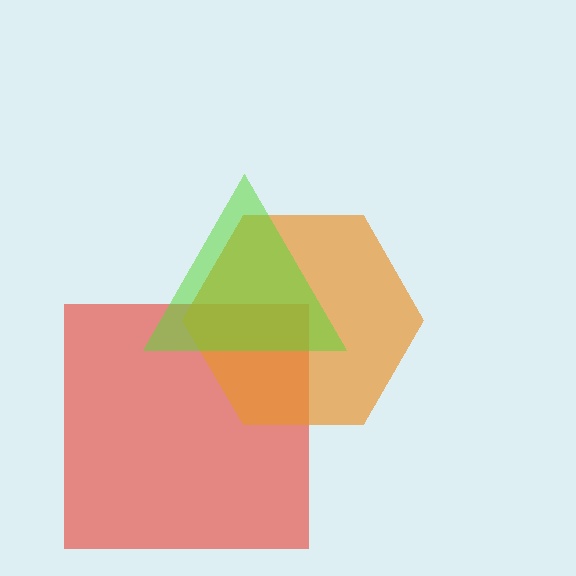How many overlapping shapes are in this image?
There are 3 overlapping shapes in the image.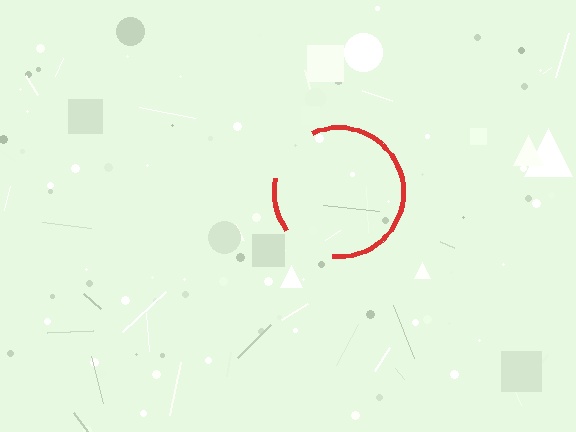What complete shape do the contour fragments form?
The contour fragments form a circle.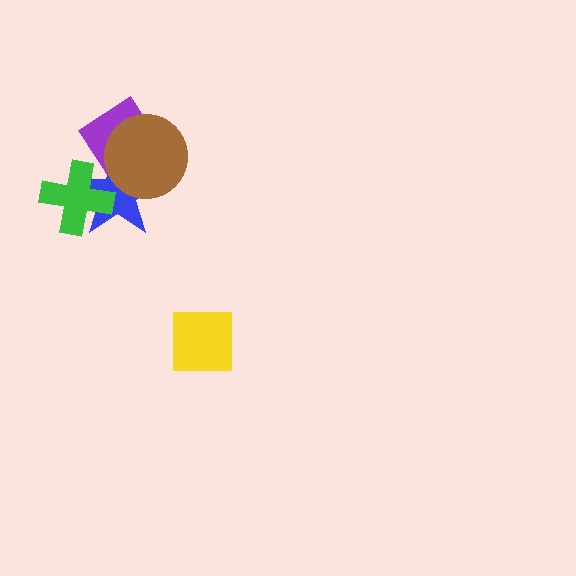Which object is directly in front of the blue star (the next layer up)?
The brown circle is directly in front of the blue star.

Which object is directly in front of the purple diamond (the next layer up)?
The blue star is directly in front of the purple diamond.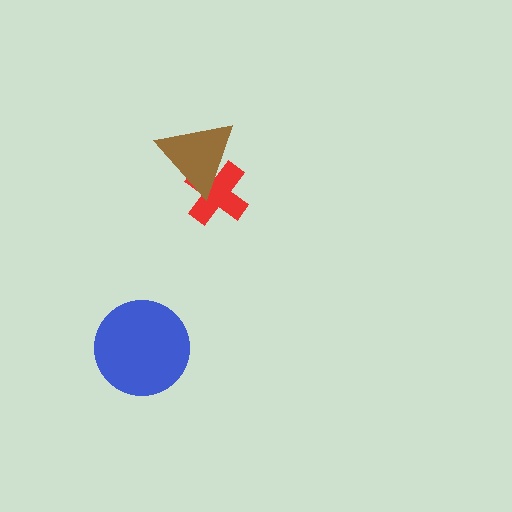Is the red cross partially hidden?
Yes, it is partially covered by another shape.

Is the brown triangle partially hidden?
No, no other shape covers it.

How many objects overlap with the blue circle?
0 objects overlap with the blue circle.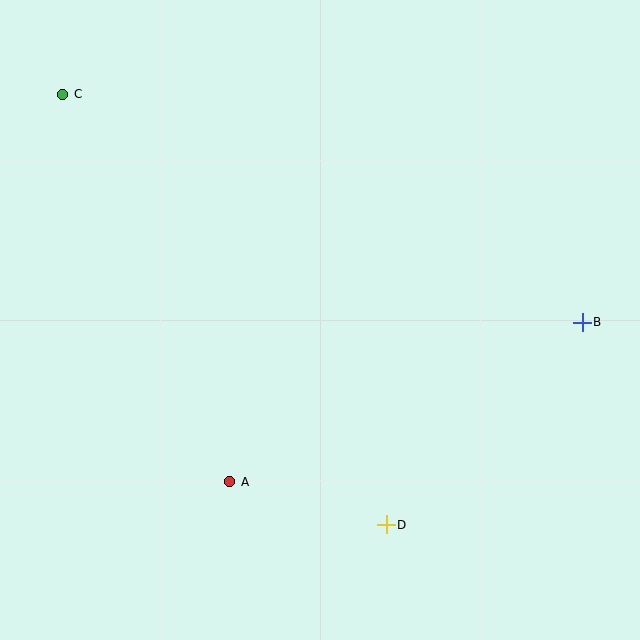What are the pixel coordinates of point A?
Point A is at (230, 482).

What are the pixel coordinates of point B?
Point B is at (582, 322).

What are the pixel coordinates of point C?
Point C is at (63, 94).